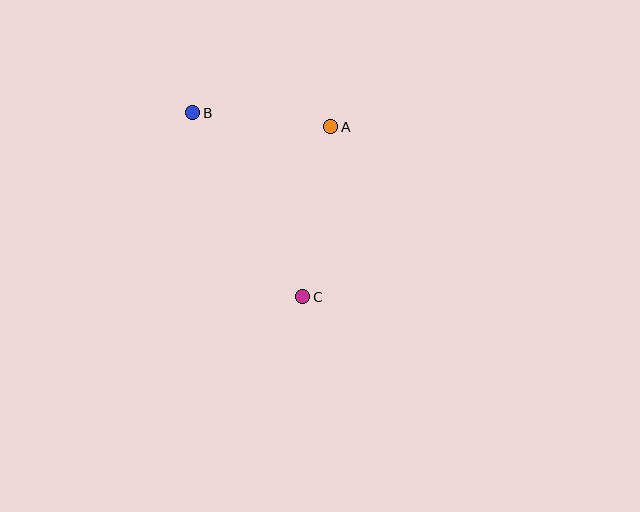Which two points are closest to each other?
Points A and B are closest to each other.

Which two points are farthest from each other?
Points B and C are farthest from each other.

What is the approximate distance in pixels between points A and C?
The distance between A and C is approximately 172 pixels.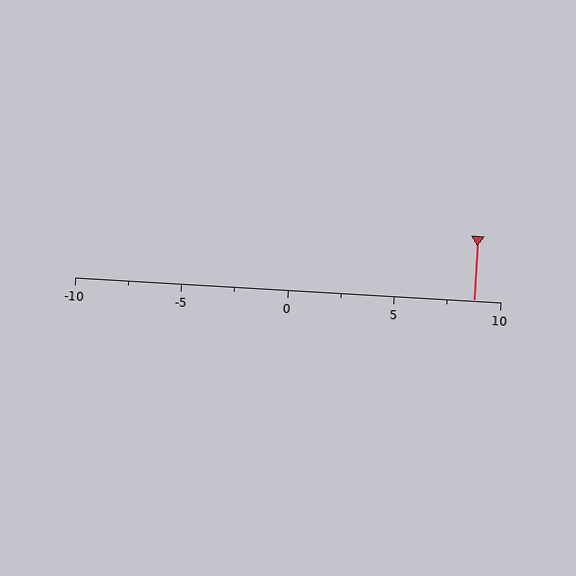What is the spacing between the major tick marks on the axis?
The major ticks are spaced 5 apart.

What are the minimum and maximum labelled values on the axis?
The axis runs from -10 to 10.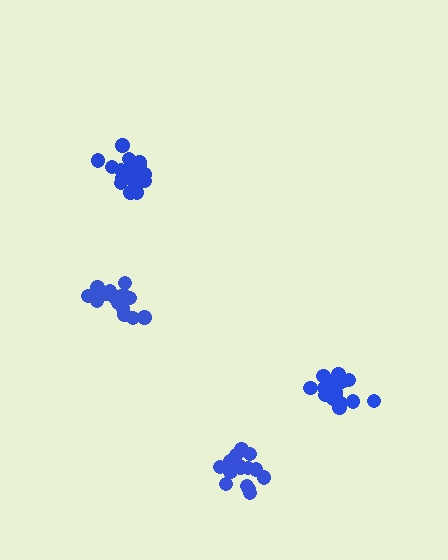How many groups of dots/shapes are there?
There are 4 groups.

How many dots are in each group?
Group 1: 17 dots, Group 2: 17 dots, Group 3: 21 dots, Group 4: 15 dots (70 total).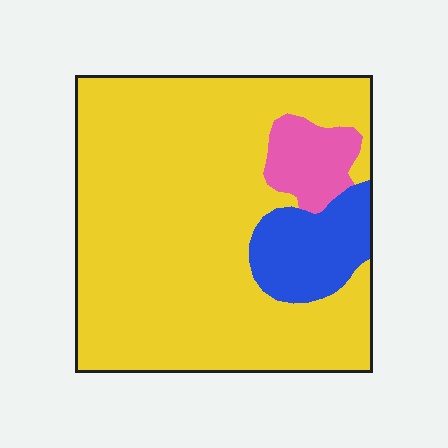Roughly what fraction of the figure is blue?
Blue covers around 10% of the figure.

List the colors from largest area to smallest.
From largest to smallest: yellow, blue, pink.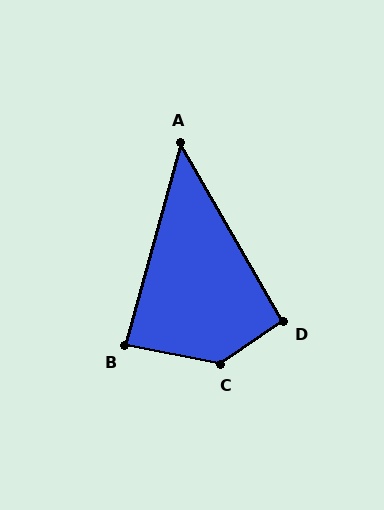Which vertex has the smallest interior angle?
A, at approximately 45 degrees.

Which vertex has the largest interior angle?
C, at approximately 135 degrees.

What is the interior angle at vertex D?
Approximately 94 degrees (approximately right).